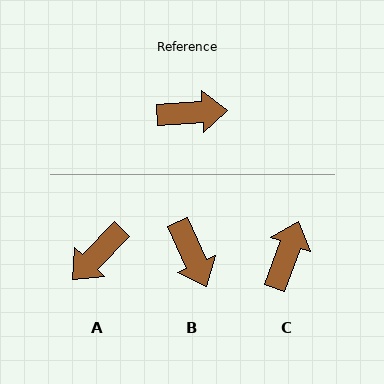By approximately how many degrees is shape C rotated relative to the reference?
Approximately 67 degrees counter-clockwise.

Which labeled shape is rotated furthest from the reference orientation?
A, about 138 degrees away.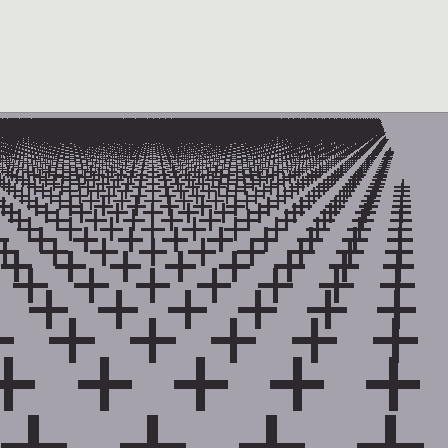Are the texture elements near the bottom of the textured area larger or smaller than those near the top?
Larger. Near the bottom, elements are closer to the viewer and appear at a bigger on-screen size.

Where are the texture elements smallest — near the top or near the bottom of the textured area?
Near the top.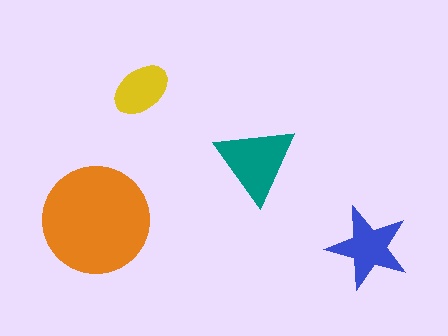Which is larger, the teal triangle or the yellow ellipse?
The teal triangle.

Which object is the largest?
The orange circle.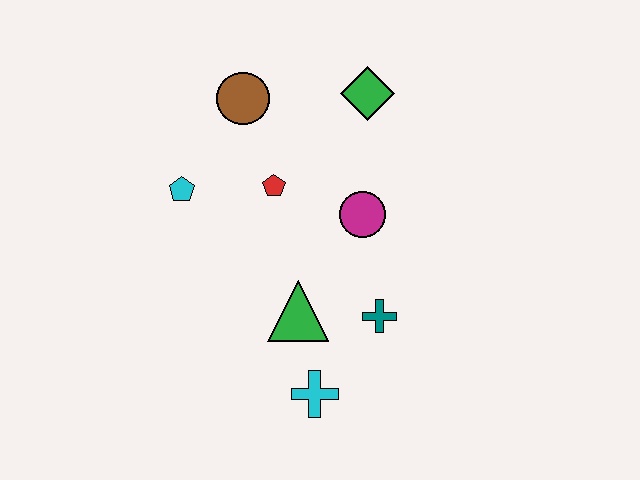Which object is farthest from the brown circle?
The cyan cross is farthest from the brown circle.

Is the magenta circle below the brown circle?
Yes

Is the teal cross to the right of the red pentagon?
Yes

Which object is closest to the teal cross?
The green triangle is closest to the teal cross.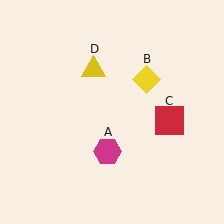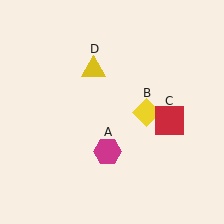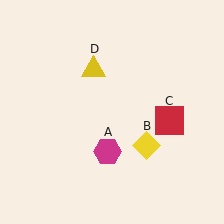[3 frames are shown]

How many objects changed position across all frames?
1 object changed position: yellow diamond (object B).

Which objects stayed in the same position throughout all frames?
Magenta hexagon (object A) and red square (object C) and yellow triangle (object D) remained stationary.